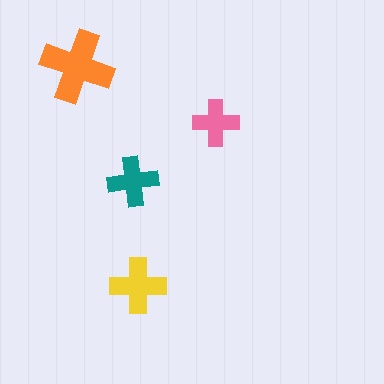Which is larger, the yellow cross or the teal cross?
The yellow one.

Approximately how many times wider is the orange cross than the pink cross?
About 1.5 times wider.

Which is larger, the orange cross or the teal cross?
The orange one.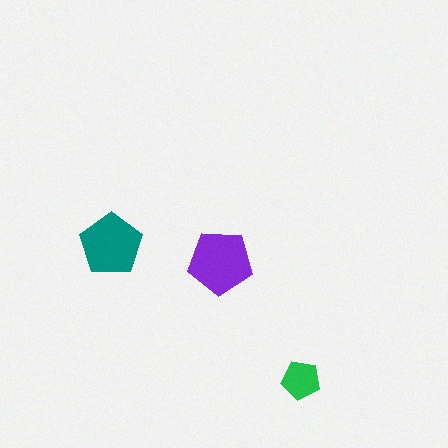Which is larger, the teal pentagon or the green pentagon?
The teal one.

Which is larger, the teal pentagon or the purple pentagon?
The purple one.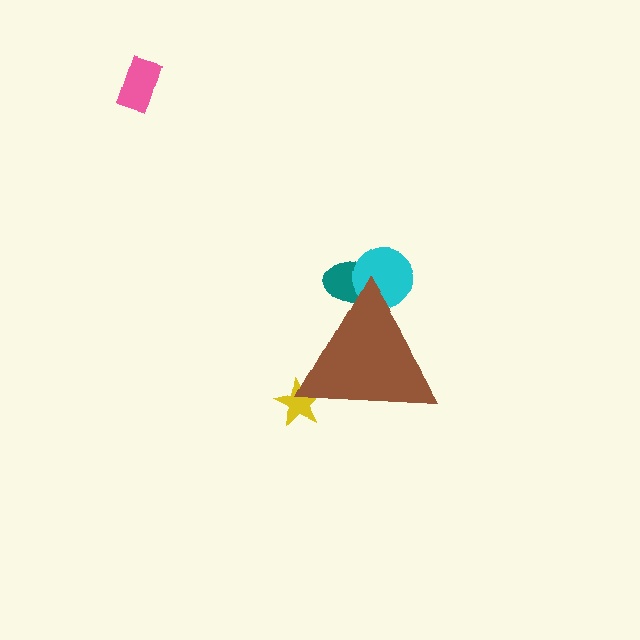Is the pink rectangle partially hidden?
No, the pink rectangle is fully visible.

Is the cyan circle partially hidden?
Yes, the cyan circle is partially hidden behind the brown triangle.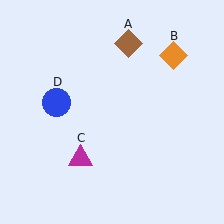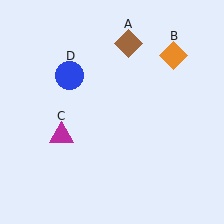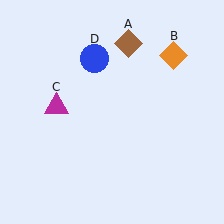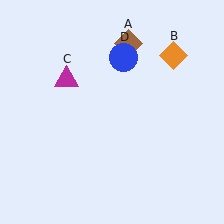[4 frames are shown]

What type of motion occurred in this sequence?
The magenta triangle (object C), blue circle (object D) rotated clockwise around the center of the scene.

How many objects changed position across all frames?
2 objects changed position: magenta triangle (object C), blue circle (object D).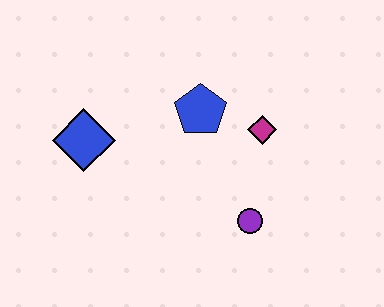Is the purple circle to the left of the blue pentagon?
No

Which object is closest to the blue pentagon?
The magenta diamond is closest to the blue pentagon.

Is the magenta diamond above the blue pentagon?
No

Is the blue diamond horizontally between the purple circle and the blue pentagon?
No